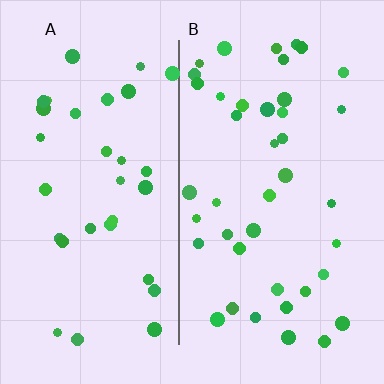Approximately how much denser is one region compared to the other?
Approximately 1.2× — region B over region A.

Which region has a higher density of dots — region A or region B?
B (the right).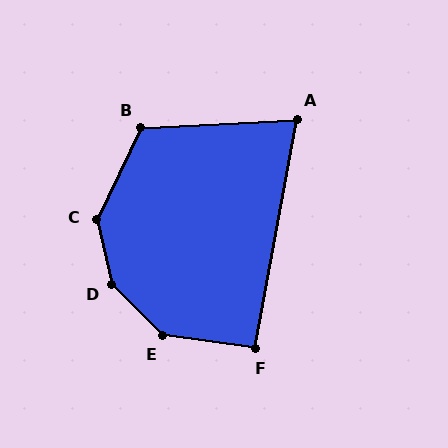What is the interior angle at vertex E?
Approximately 142 degrees (obtuse).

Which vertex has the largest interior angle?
D, at approximately 148 degrees.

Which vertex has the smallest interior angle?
A, at approximately 77 degrees.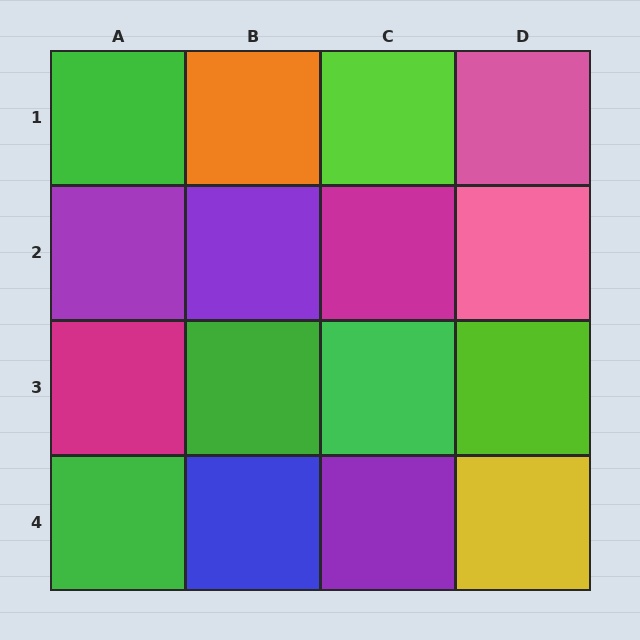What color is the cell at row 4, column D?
Yellow.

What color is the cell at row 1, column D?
Pink.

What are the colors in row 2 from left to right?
Purple, purple, magenta, pink.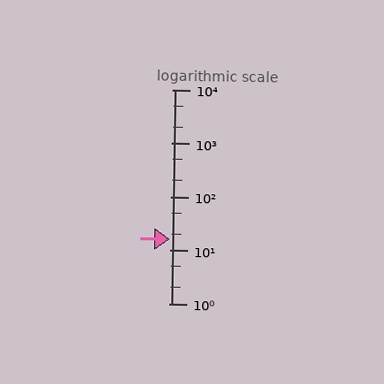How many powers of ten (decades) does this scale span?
The scale spans 4 decades, from 1 to 10000.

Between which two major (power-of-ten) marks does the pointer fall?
The pointer is between 10 and 100.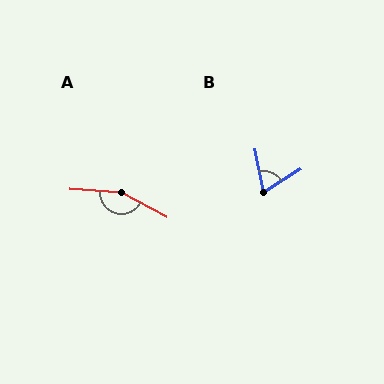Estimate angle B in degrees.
Approximately 69 degrees.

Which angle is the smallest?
B, at approximately 69 degrees.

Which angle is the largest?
A, at approximately 156 degrees.